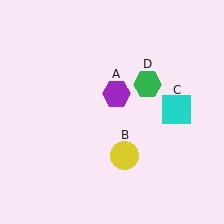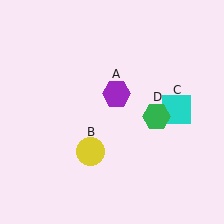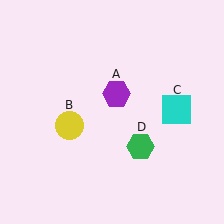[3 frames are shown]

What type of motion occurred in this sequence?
The yellow circle (object B), green hexagon (object D) rotated clockwise around the center of the scene.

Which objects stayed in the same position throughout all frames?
Purple hexagon (object A) and cyan square (object C) remained stationary.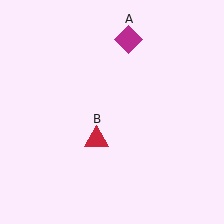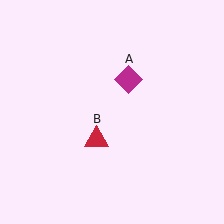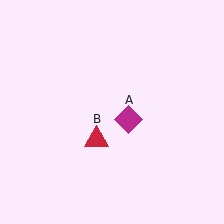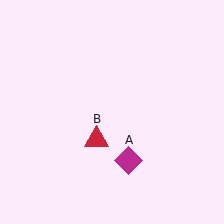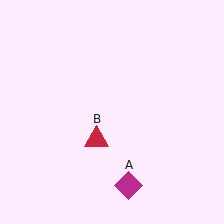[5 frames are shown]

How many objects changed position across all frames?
1 object changed position: magenta diamond (object A).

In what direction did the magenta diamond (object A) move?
The magenta diamond (object A) moved down.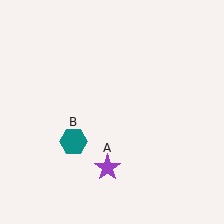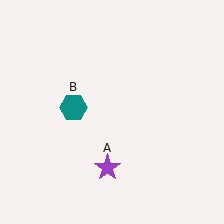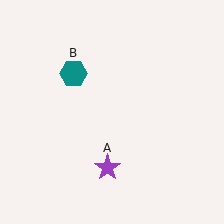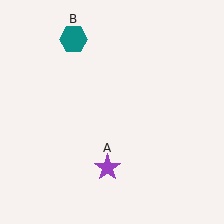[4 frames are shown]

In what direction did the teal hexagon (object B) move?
The teal hexagon (object B) moved up.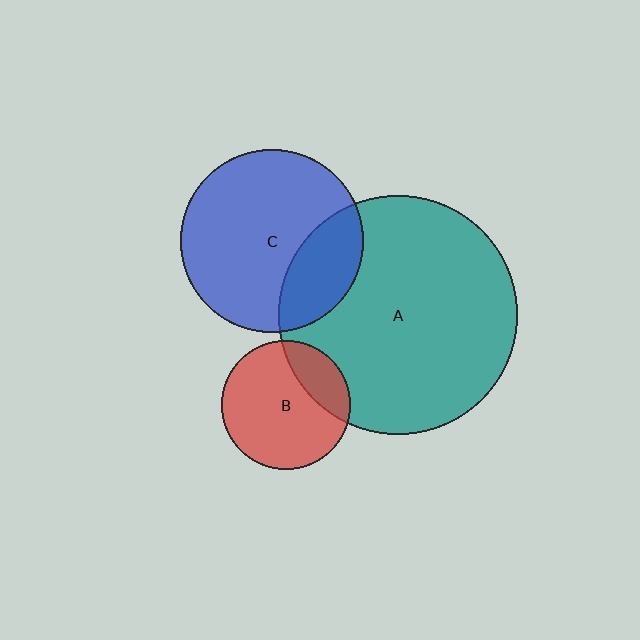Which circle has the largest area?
Circle A (teal).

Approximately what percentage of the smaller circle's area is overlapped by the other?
Approximately 25%.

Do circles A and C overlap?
Yes.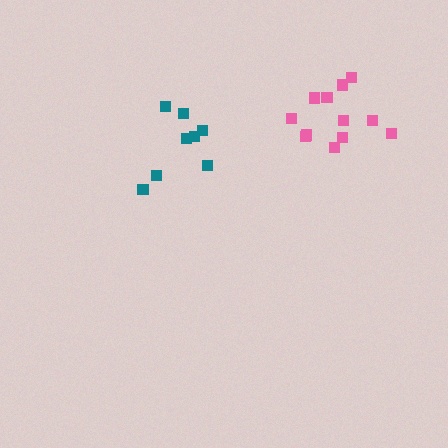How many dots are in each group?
Group 1: 8 dots, Group 2: 12 dots (20 total).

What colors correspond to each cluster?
The clusters are colored: teal, pink.